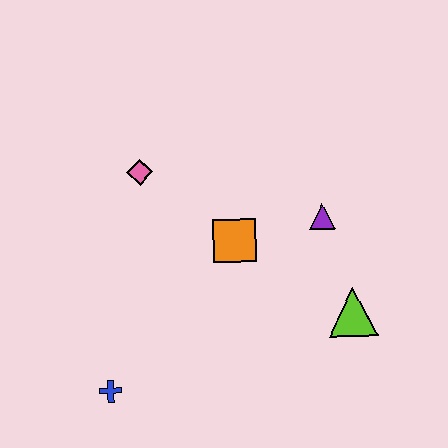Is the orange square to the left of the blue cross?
No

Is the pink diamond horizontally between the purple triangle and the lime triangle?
No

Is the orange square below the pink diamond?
Yes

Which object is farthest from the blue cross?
The purple triangle is farthest from the blue cross.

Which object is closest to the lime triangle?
The purple triangle is closest to the lime triangle.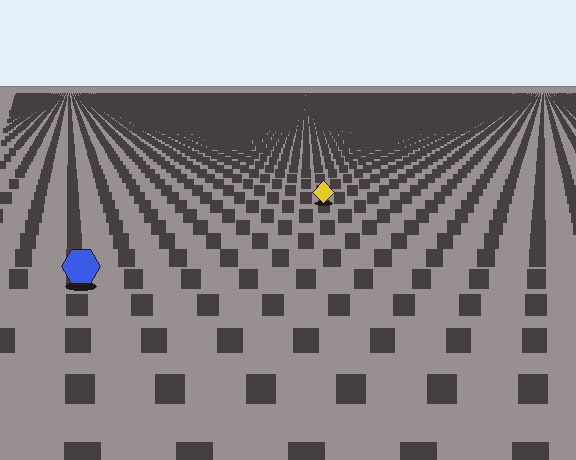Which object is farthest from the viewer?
The yellow diamond is farthest from the viewer. It appears smaller and the ground texture around it is denser.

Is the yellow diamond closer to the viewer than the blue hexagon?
No. The blue hexagon is closer — you can tell from the texture gradient: the ground texture is coarser near it.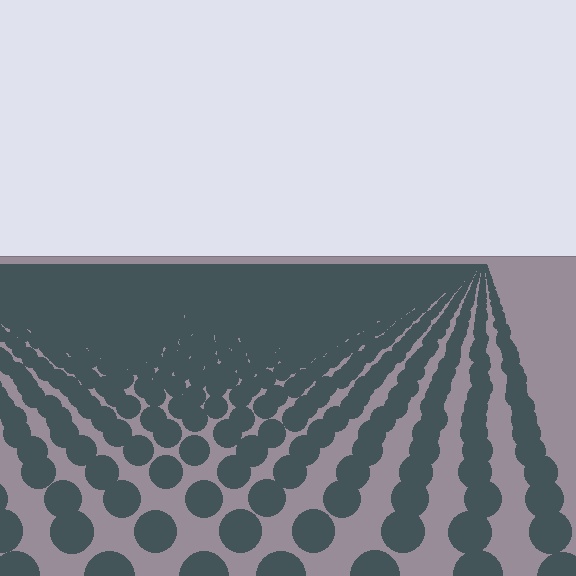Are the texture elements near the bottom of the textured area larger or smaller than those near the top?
Larger. Near the bottom, elements are closer to the viewer and appear at a bigger on-screen size.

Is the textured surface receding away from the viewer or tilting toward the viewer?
The surface is receding away from the viewer. Texture elements get smaller and denser toward the top.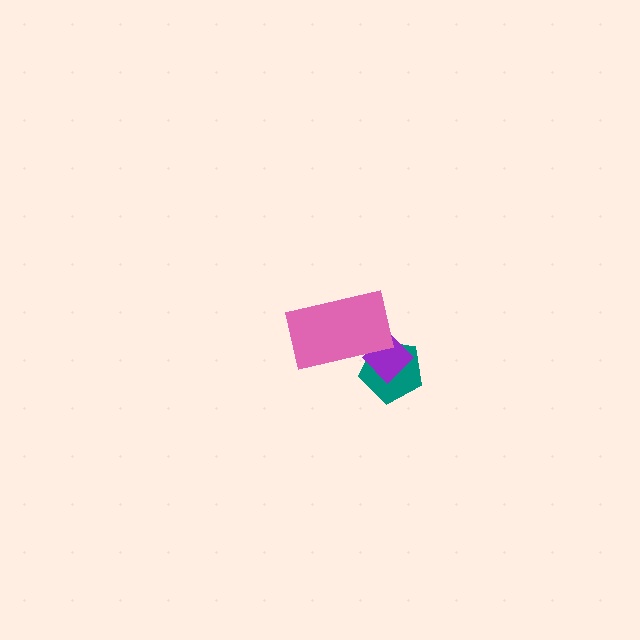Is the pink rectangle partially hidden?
No, no other shape covers it.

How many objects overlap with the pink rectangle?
2 objects overlap with the pink rectangle.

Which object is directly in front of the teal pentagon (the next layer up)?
The purple diamond is directly in front of the teal pentagon.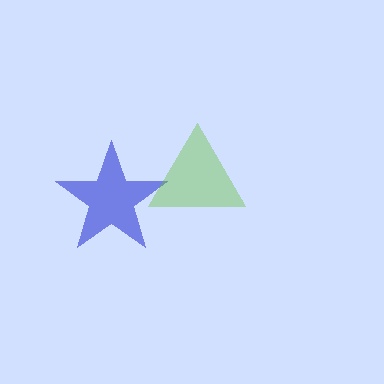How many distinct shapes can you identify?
There are 2 distinct shapes: a blue star, a lime triangle.